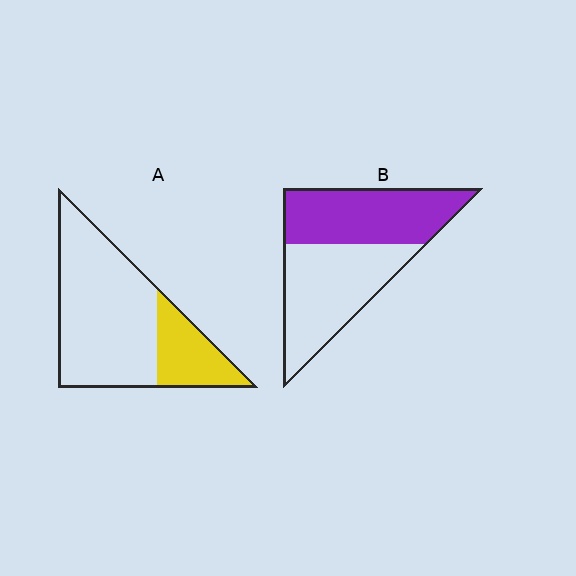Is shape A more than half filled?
No.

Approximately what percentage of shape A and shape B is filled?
A is approximately 25% and B is approximately 50%.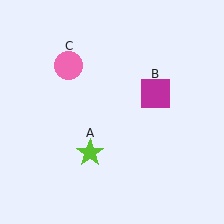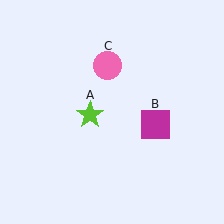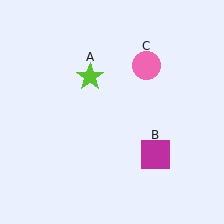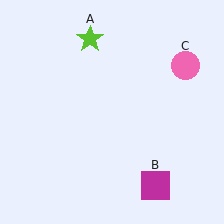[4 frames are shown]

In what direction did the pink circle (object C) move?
The pink circle (object C) moved right.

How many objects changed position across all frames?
3 objects changed position: lime star (object A), magenta square (object B), pink circle (object C).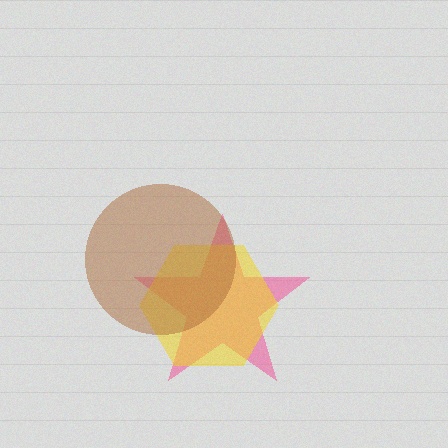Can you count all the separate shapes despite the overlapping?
Yes, there are 3 separate shapes.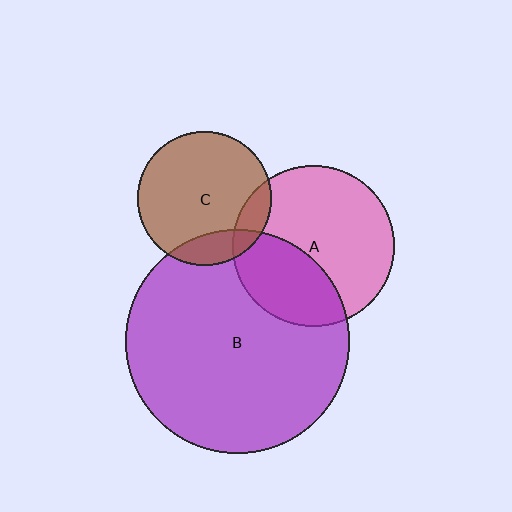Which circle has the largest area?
Circle B (purple).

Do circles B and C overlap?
Yes.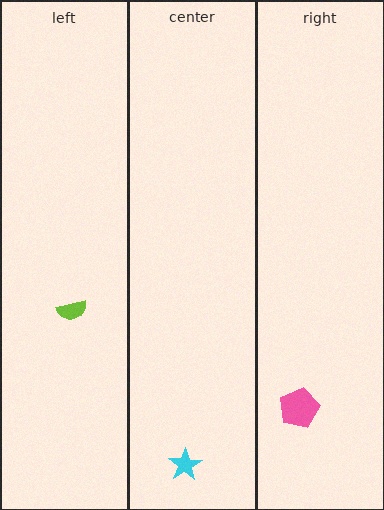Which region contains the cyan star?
The center region.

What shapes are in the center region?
The cyan star.